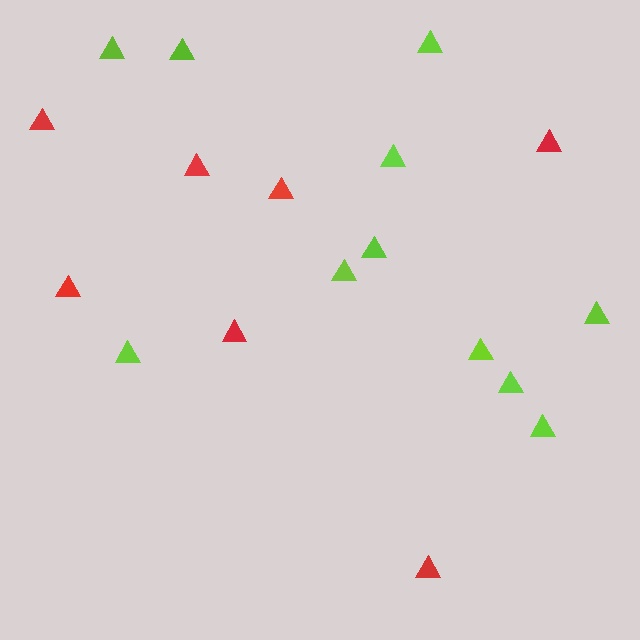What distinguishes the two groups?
There are 2 groups: one group of red triangles (7) and one group of lime triangles (11).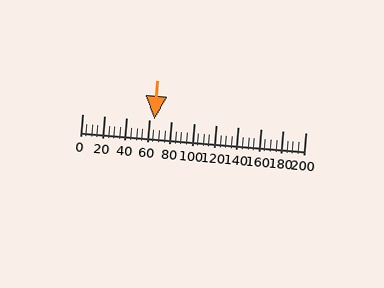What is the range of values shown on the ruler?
The ruler shows values from 0 to 200.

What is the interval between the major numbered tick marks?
The major tick marks are spaced 20 units apart.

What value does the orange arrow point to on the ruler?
The orange arrow points to approximately 65.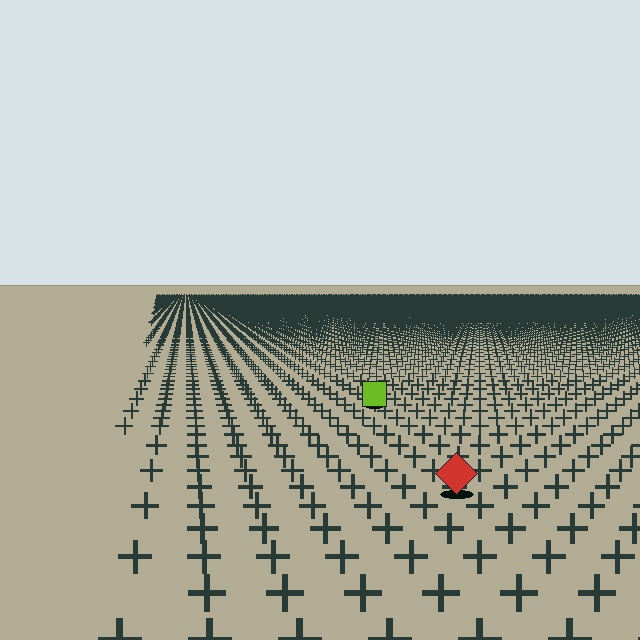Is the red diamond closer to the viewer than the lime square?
Yes. The red diamond is closer — you can tell from the texture gradient: the ground texture is coarser near it.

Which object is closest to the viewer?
The red diamond is closest. The texture marks near it are larger and more spread out.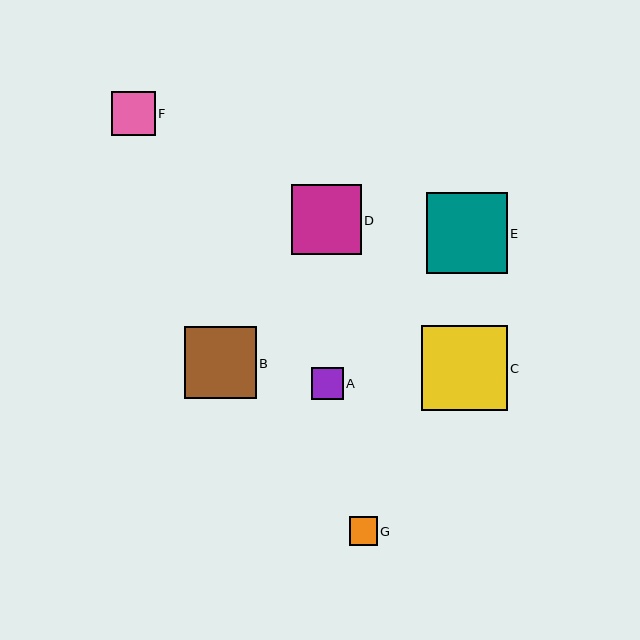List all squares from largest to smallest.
From largest to smallest: C, E, B, D, F, A, G.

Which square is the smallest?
Square G is the smallest with a size of approximately 28 pixels.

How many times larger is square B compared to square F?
Square B is approximately 1.6 times the size of square F.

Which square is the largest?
Square C is the largest with a size of approximately 85 pixels.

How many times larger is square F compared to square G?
Square F is approximately 1.6 times the size of square G.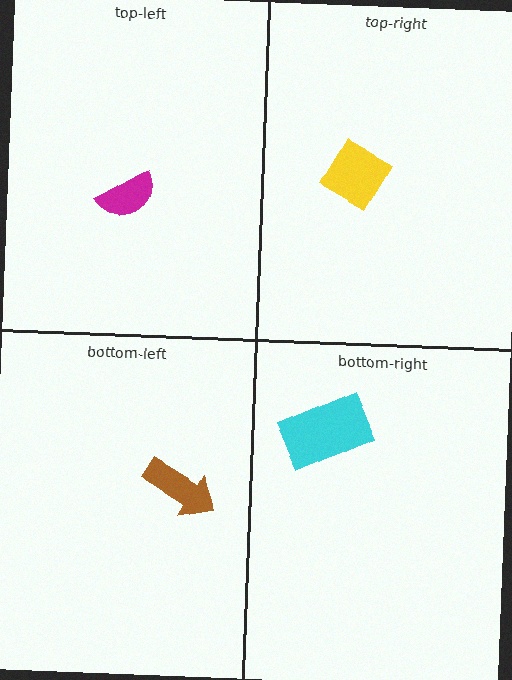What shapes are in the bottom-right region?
The cyan rectangle.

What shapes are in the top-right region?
The yellow diamond.